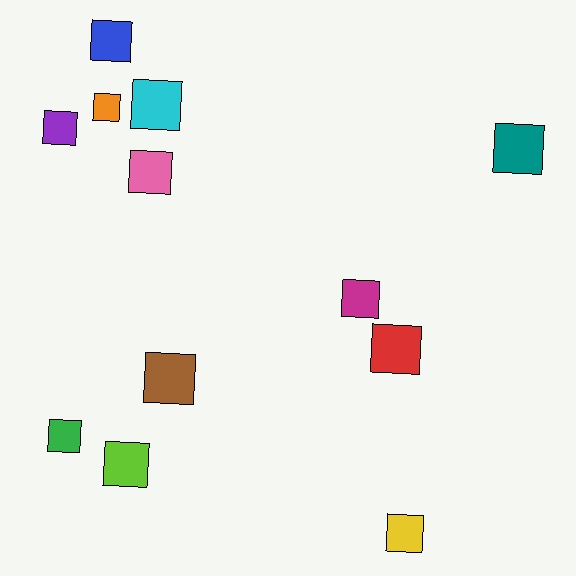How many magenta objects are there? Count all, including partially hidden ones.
There is 1 magenta object.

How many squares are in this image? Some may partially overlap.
There are 12 squares.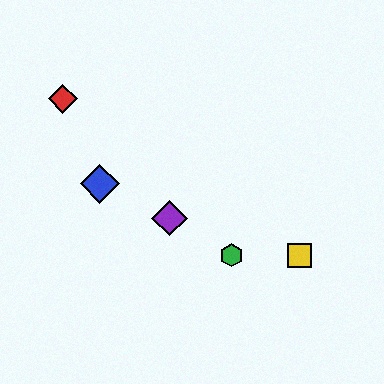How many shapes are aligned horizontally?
2 shapes (the green hexagon, the yellow square) are aligned horizontally.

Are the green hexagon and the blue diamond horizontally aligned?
No, the green hexagon is at y≈255 and the blue diamond is at y≈184.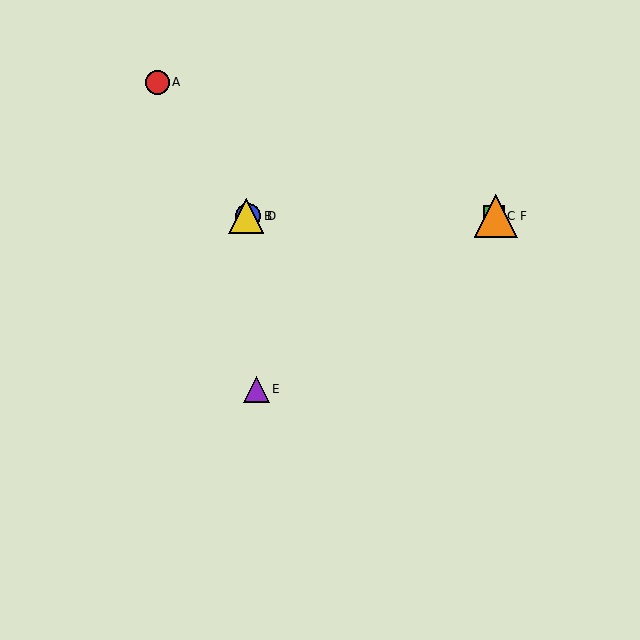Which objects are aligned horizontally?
Objects B, C, D, F are aligned horizontally.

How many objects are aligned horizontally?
4 objects (B, C, D, F) are aligned horizontally.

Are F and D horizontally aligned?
Yes, both are at y≈216.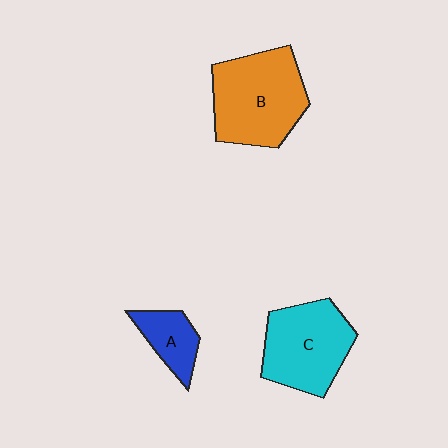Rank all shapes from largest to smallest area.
From largest to smallest: B (orange), C (cyan), A (blue).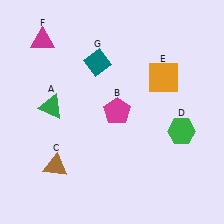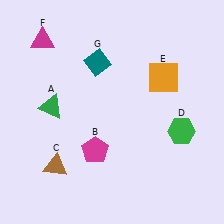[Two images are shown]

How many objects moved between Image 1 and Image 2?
1 object moved between the two images.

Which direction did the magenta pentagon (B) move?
The magenta pentagon (B) moved down.